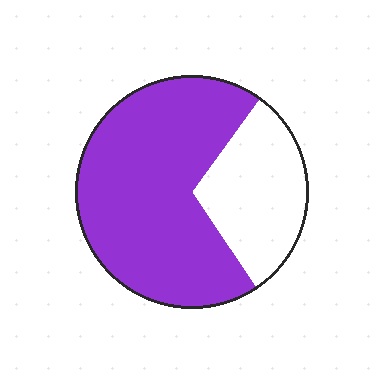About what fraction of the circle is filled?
About two thirds (2/3).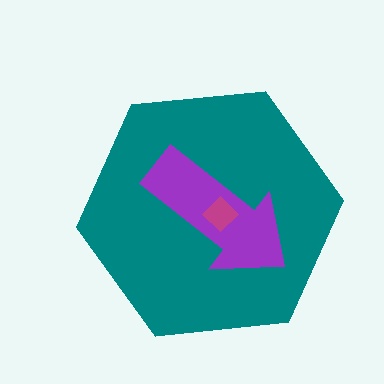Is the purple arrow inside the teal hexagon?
Yes.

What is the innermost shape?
The magenta diamond.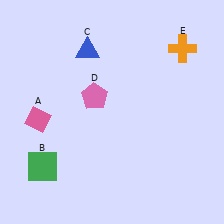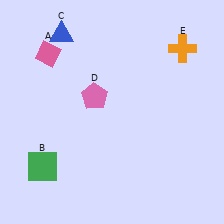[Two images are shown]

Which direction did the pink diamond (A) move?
The pink diamond (A) moved up.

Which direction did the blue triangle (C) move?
The blue triangle (C) moved left.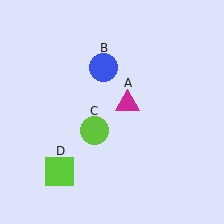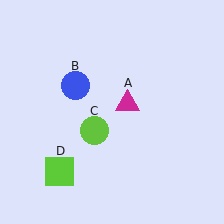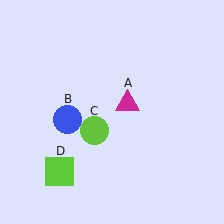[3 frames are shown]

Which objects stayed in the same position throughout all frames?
Magenta triangle (object A) and lime circle (object C) and lime square (object D) remained stationary.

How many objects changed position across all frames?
1 object changed position: blue circle (object B).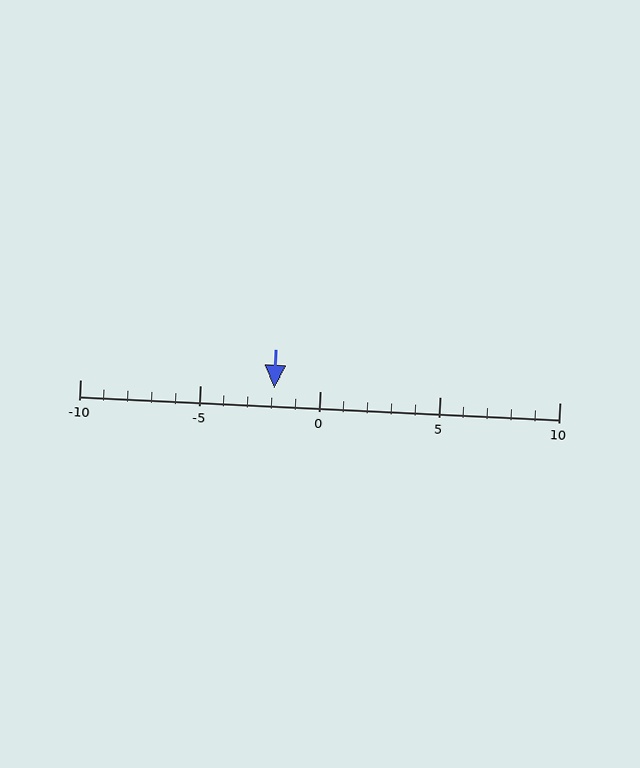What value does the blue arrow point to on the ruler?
The blue arrow points to approximately -2.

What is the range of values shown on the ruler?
The ruler shows values from -10 to 10.